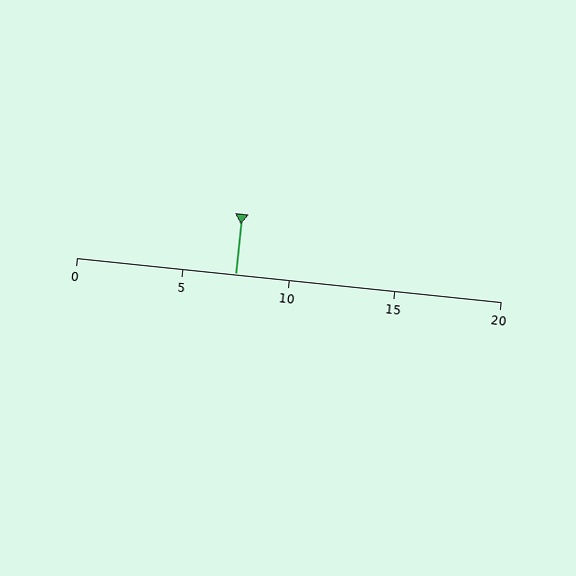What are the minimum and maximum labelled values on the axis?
The axis runs from 0 to 20.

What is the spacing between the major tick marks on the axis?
The major ticks are spaced 5 apart.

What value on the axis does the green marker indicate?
The marker indicates approximately 7.5.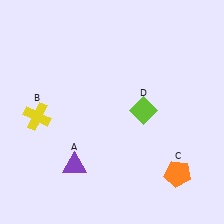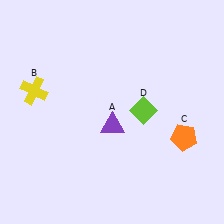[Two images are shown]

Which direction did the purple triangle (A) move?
The purple triangle (A) moved up.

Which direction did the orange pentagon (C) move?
The orange pentagon (C) moved up.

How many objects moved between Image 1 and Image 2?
3 objects moved between the two images.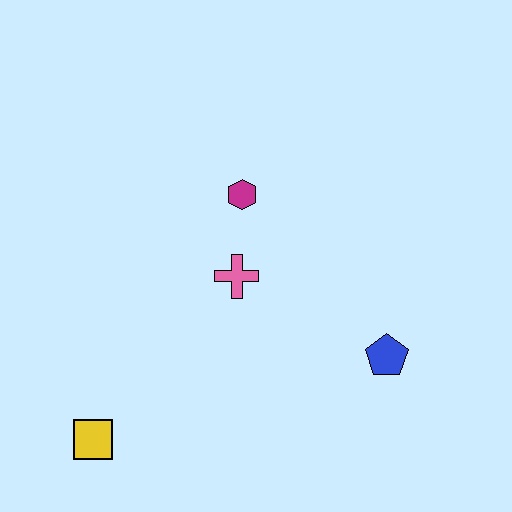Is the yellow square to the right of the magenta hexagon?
No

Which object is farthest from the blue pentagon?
The yellow square is farthest from the blue pentagon.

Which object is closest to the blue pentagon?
The pink cross is closest to the blue pentagon.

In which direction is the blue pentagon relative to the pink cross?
The blue pentagon is to the right of the pink cross.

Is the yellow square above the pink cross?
No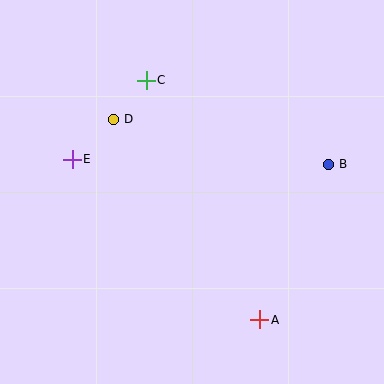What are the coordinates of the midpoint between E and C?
The midpoint between E and C is at (109, 120).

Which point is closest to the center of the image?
Point D at (113, 119) is closest to the center.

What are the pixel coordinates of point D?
Point D is at (113, 119).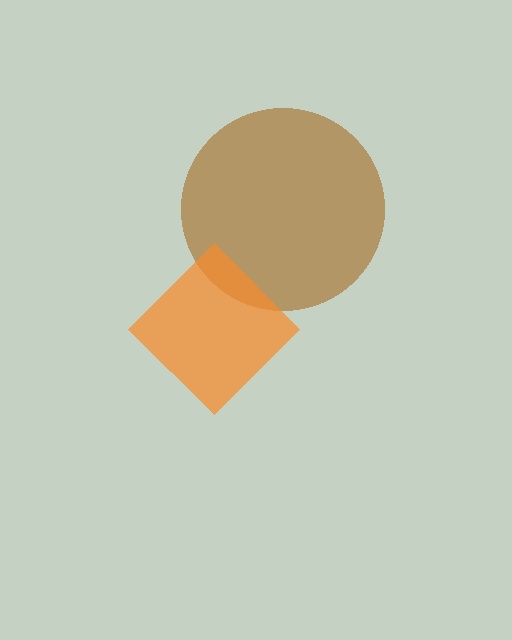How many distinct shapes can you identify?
There are 2 distinct shapes: a brown circle, an orange diamond.